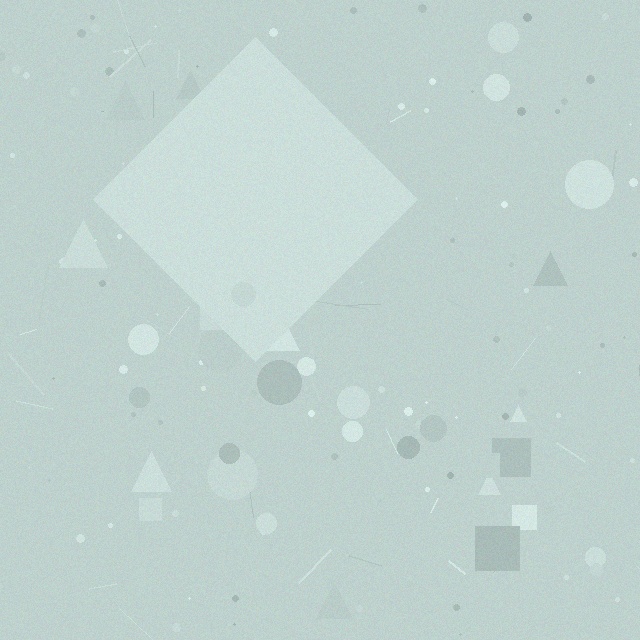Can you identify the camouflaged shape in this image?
The camouflaged shape is a diamond.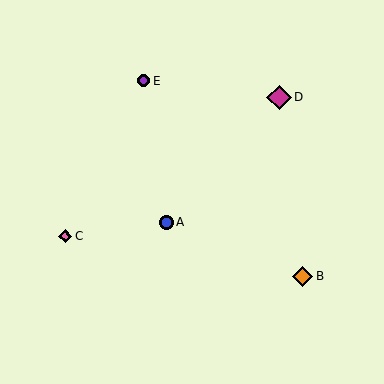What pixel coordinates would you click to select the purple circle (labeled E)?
Click at (144, 81) to select the purple circle E.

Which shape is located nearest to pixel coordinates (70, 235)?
The pink diamond (labeled C) at (65, 236) is nearest to that location.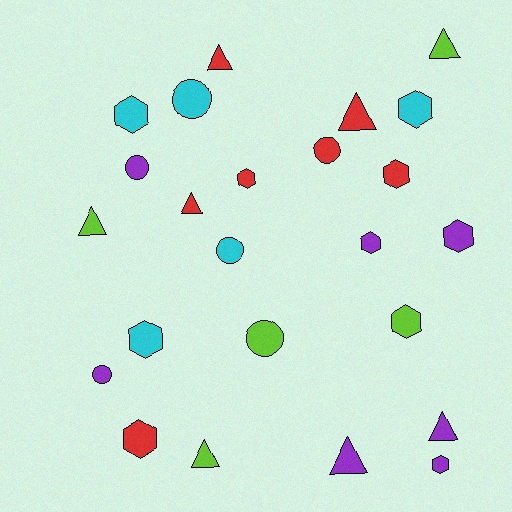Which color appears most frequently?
Red, with 7 objects.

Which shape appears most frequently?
Hexagon, with 10 objects.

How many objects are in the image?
There are 24 objects.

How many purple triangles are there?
There are 2 purple triangles.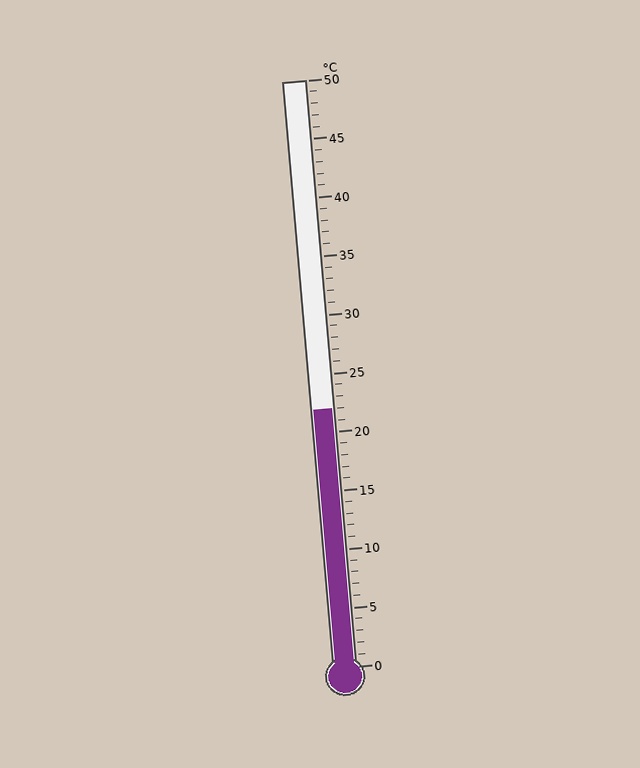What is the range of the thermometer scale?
The thermometer scale ranges from 0°C to 50°C.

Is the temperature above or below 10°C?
The temperature is above 10°C.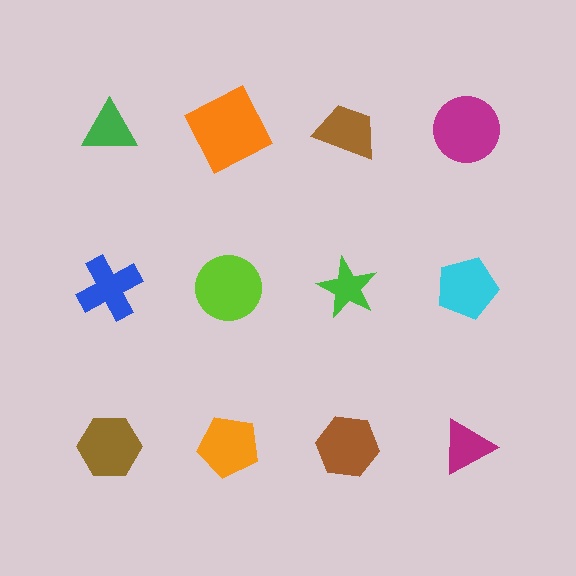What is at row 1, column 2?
An orange square.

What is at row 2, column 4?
A cyan pentagon.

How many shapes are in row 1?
4 shapes.